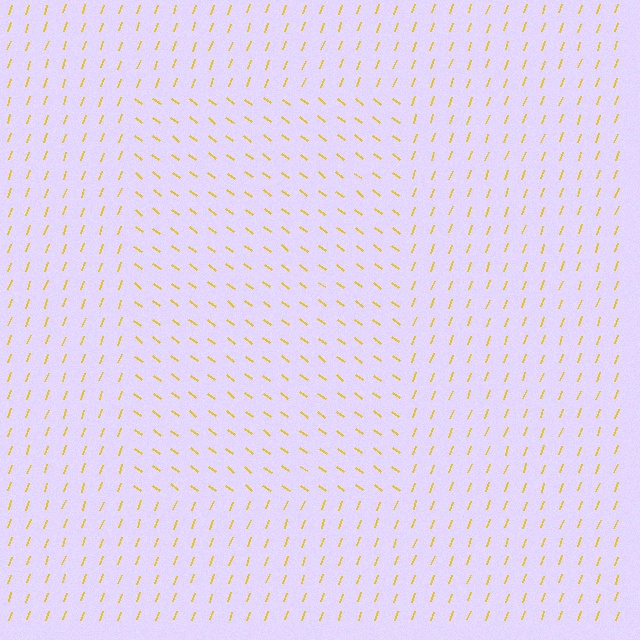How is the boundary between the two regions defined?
The boundary is defined purely by a change in line orientation (approximately 73 degrees difference). All lines are the same color and thickness.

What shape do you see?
I see a rectangle.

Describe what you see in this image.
The image is filled with small yellow line segments. A rectangle region in the image has lines oriented differently from the surrounding lines, creating a visible texture boundary.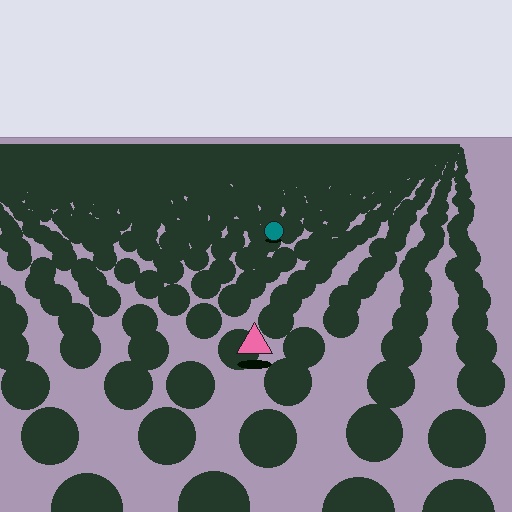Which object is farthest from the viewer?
The teal circle is farthest from the viewer. It appears smaller and the ground texture around it is denser.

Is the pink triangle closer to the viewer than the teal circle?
Yes. The pink triangle is closer — you can tell from the texture gradient: the ground texture is coarser near it.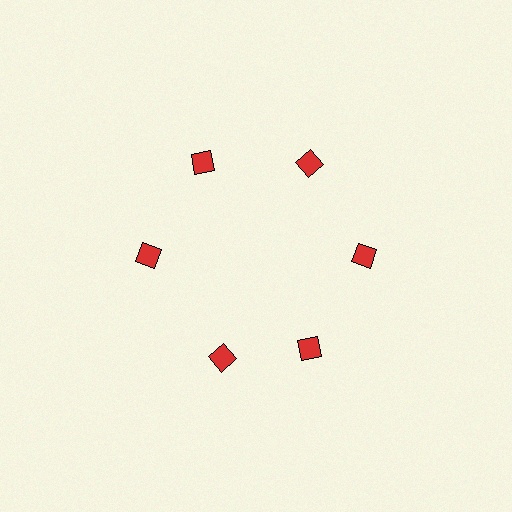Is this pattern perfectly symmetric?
No. The 6 red diamonds are arranged in a ring, but one element near the 7 o'clock position is rotated out of alignment along the ring, breaking the 6-fold rotational symmetry.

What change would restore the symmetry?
The symmetry would be restored by rotating it back into even spacing with its neighbors so that all 6 diamonds sit at equal angles and equal distance from the center.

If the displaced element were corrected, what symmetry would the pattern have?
It would have 6-fold rotational symmetry — the pattern would map onto itself every 60 degrees.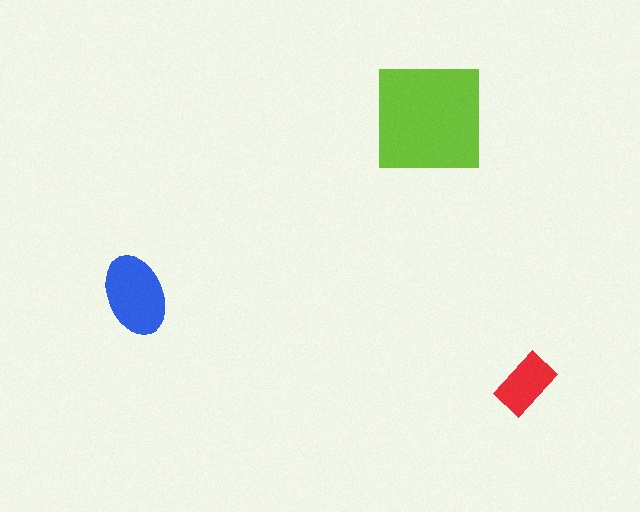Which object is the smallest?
The red rectangle.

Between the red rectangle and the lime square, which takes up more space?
The lime square.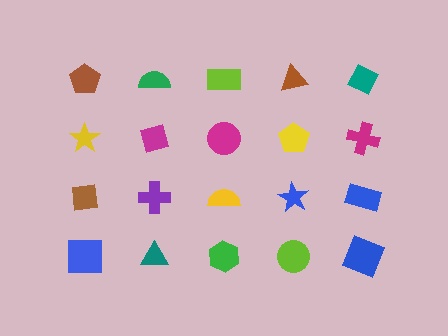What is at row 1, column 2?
A green semicircle.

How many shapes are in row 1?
5 shapes.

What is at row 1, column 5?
A teal diamond.